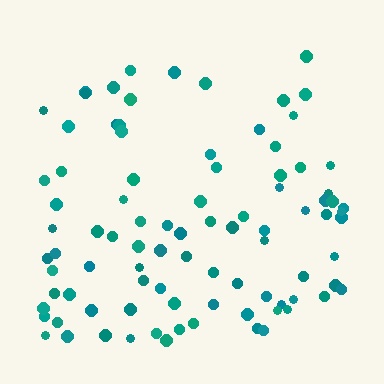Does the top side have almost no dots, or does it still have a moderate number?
Still a moderate number, just noticeably fewer than the bottom.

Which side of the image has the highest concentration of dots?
The bottom.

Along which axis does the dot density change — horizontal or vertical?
Vertical.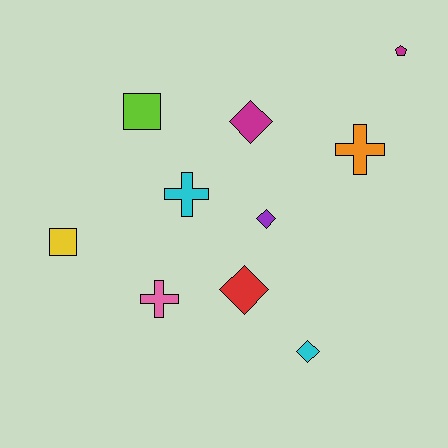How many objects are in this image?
There are 10 objects.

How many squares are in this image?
There are 2 squares.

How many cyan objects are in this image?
There are 2 cyan objects.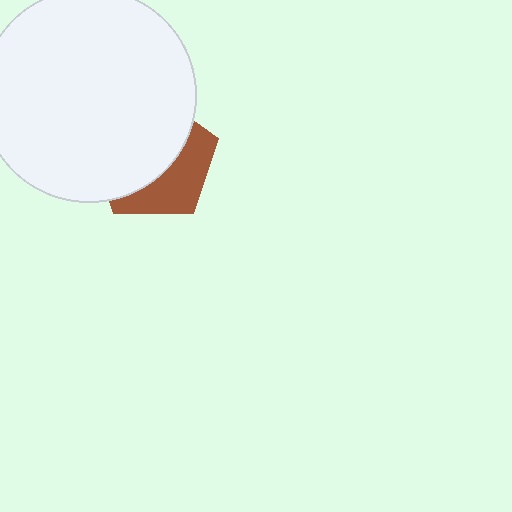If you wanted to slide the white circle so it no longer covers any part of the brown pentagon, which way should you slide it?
Slide it toward the upper-left — that is the most direct way to separate the two shapes.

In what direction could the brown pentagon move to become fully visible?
The brown pentagon could move toward the lower-right. That would shift it out from behind the white circle entirely.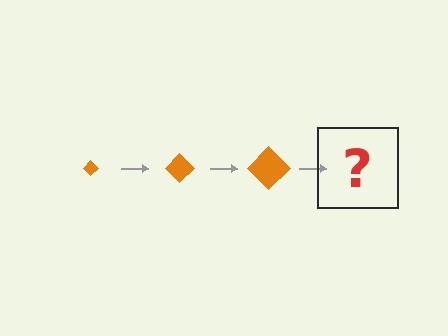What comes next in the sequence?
The next element should be an orange diamond, larger than the previous one.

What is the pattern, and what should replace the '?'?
The pattern is that the diamond gets progressively larger each step. The '?' should be an orange diamond, larger than the previous one.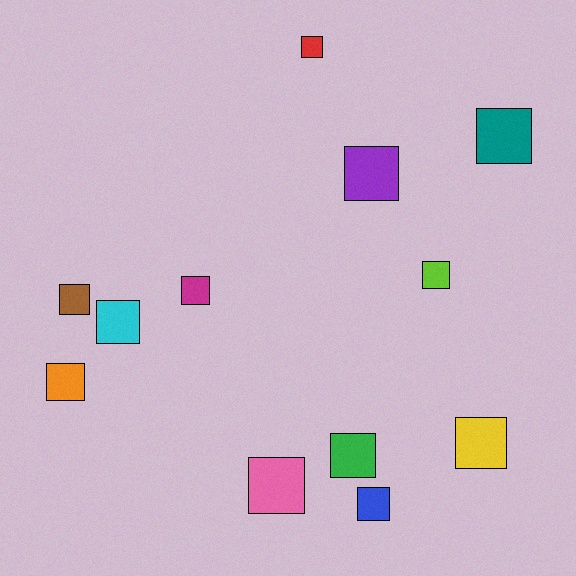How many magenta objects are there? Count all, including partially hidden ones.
There is 1 magenta object.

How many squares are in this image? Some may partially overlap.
There are 12 squares.